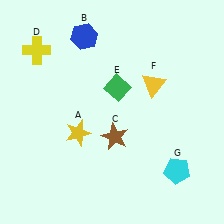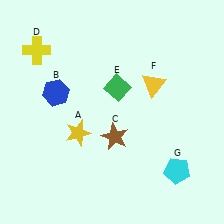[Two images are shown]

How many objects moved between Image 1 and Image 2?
1 object moved between the two images.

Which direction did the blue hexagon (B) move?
The blue hexagon (B) moved down.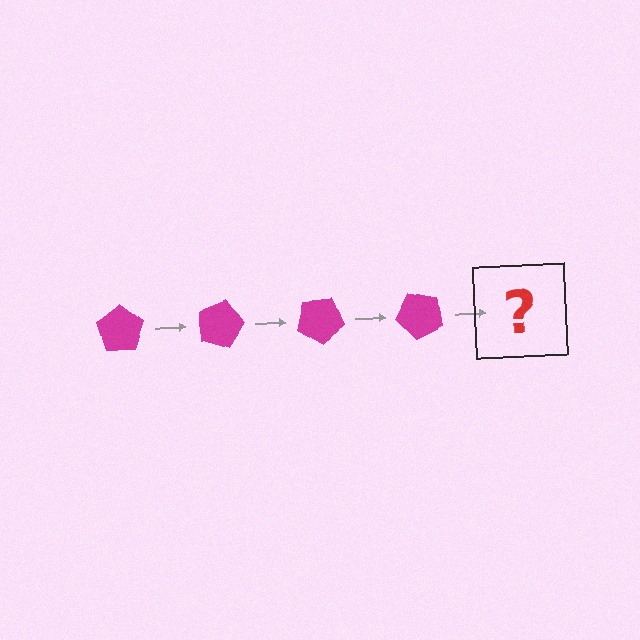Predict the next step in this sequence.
The next step is a magenta pentagon rotated 60 degrees.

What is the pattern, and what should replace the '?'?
The pattern is that the pentagon rotates 15 degrees each step. The '?' should be a magenta pentagon rotated 60 degrees.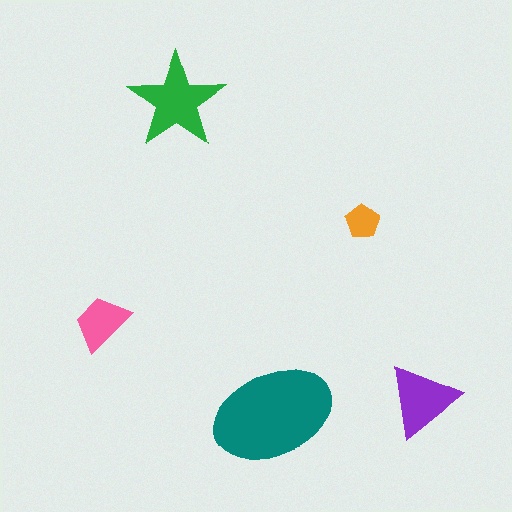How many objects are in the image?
There are 5 objects in the image.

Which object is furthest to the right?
The purple triangle is rightmost.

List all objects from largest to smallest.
The teal ellipse, the green star, the purple triangle, the pink trapezoid, the orange pentagon.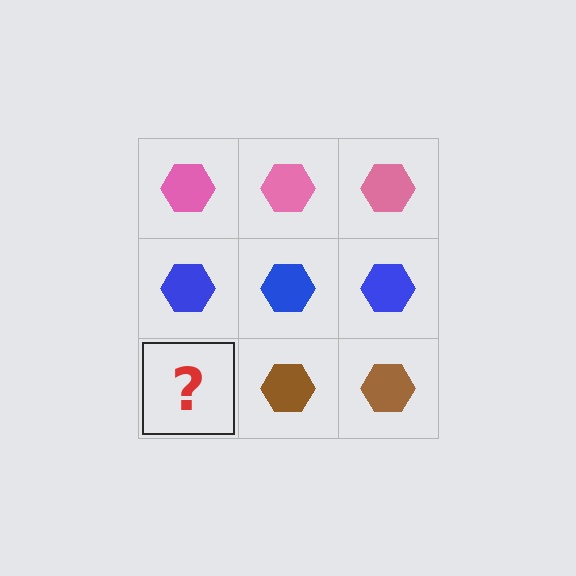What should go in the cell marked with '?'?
The missing cell should contain a brown hexagon.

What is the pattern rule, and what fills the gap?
The rule is that each row has a consistent color. The gap should be filled with a brown hexagon.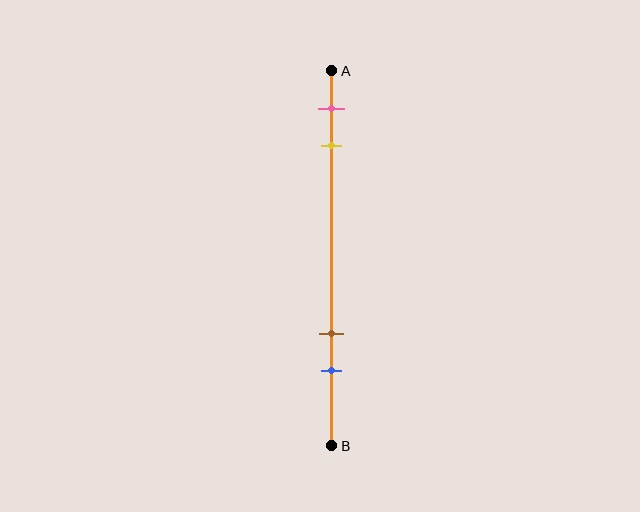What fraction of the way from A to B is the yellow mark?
The yellow mark is approximately 20% (0.2) of the way from A to B.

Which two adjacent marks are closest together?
The pink and yellow marks are the closest adjacent pair.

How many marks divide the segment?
There are 4 marks dividing the segment.